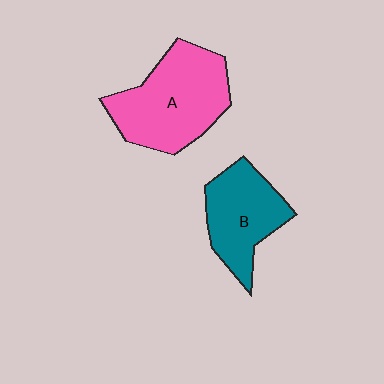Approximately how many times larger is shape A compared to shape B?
Approximately 1.4 times.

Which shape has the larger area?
Shape A (pink).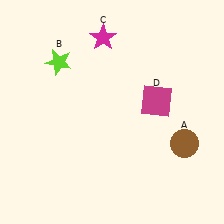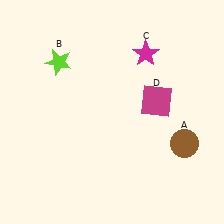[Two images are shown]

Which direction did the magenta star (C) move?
The magenta star (C) moved right.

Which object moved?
The magenta star (C) moved right.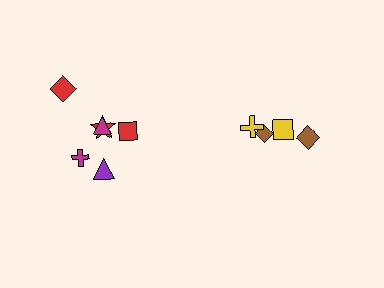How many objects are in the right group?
There are 4 objects.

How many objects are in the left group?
There are 6 objects.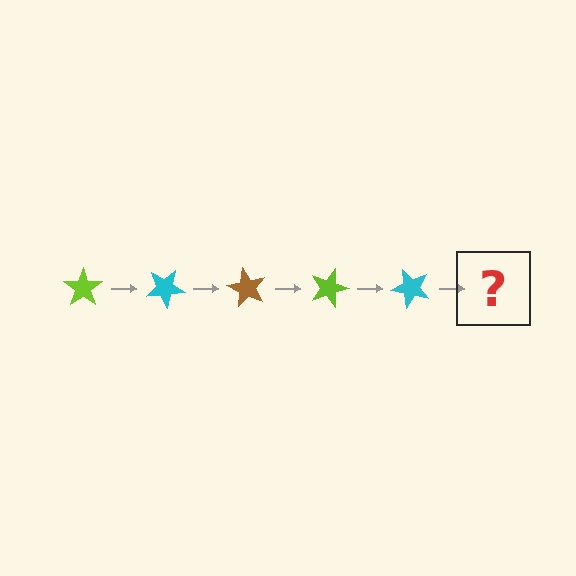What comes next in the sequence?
The next element should be a brown star, rotated 150 degrees from the start.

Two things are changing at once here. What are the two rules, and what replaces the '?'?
The two rules are that it rotates 30 degrees each step and the color cycles through lime, cyan, and brown. The '?' should be a brown star, rotated 150 degrees from the start.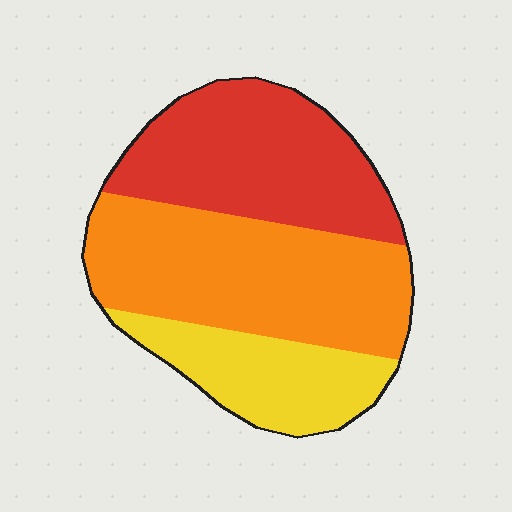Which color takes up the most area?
Orange, at roughly 45%.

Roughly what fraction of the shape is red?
Red takes up between a third and a half of the shape.